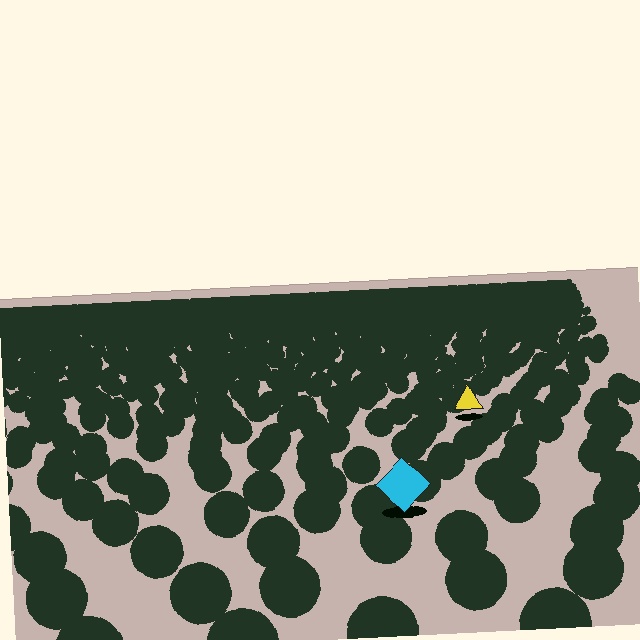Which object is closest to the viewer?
The cyan diamond is closest. The texture marks near it are larger and more spread out.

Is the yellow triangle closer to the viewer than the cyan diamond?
No. The cyan diamond is closer — you can tell from the texture gradient: the ground texture is coarser near it.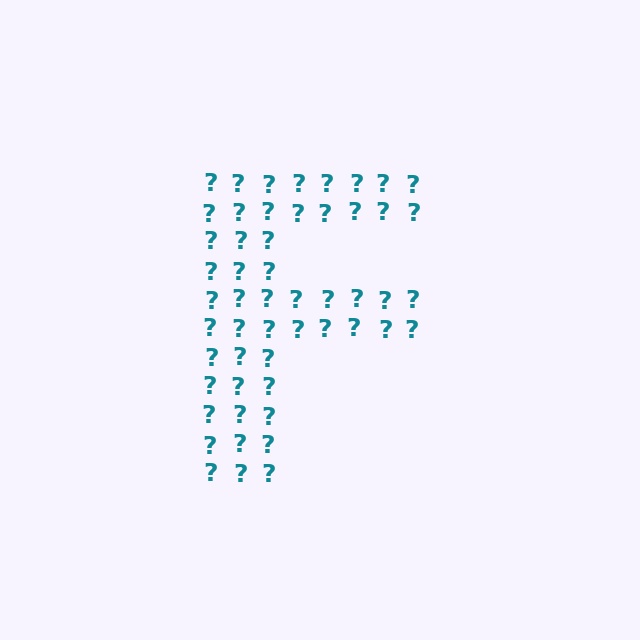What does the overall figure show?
The overall figure shows the letter F.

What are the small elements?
The small elements are question marks.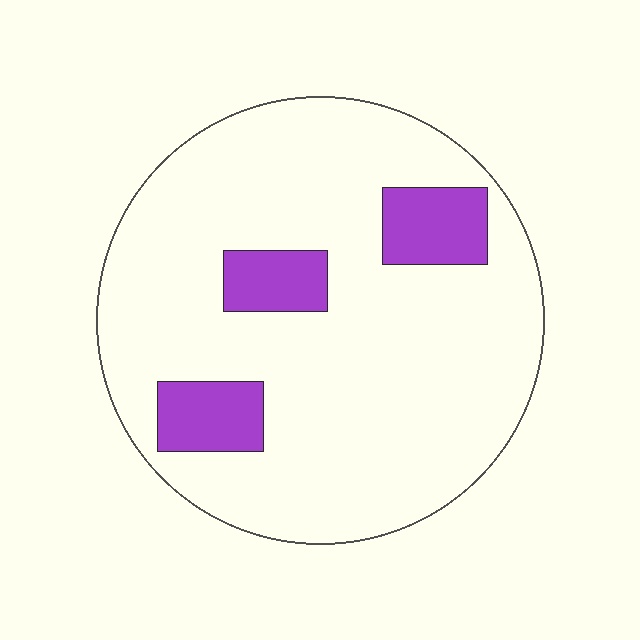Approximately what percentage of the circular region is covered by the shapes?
Approximately 15%.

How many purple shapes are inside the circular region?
3.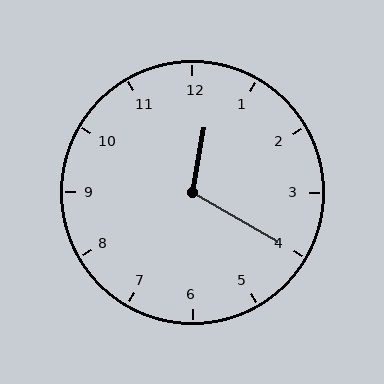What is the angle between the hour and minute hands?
Approximately 110 degrees.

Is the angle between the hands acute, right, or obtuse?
It is obtuse.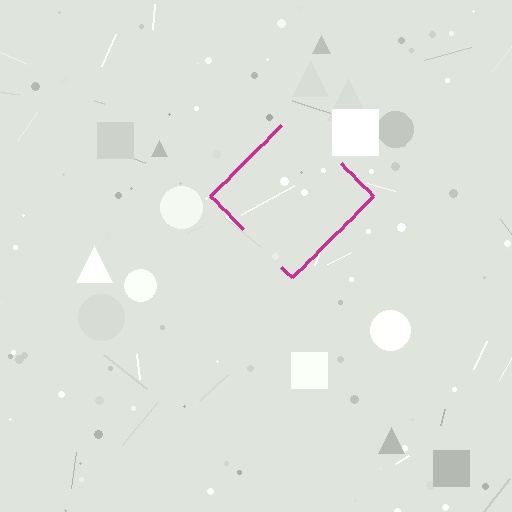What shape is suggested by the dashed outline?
The dashed outline suggests a diamond.